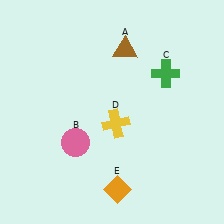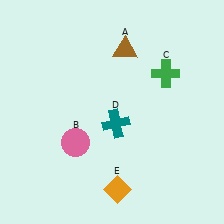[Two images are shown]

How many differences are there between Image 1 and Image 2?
There is 1 difference between the two images.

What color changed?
The cross (D) changed from yellow in Image 1 to teal in Image 2.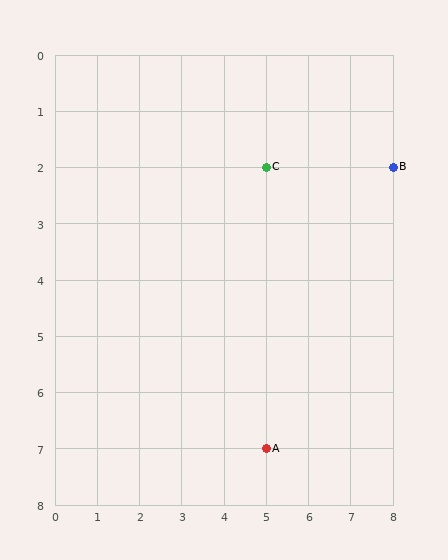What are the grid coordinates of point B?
Point B is at grid coordinates (8, 2).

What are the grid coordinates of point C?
Point C is at grid coordinates (5, 2).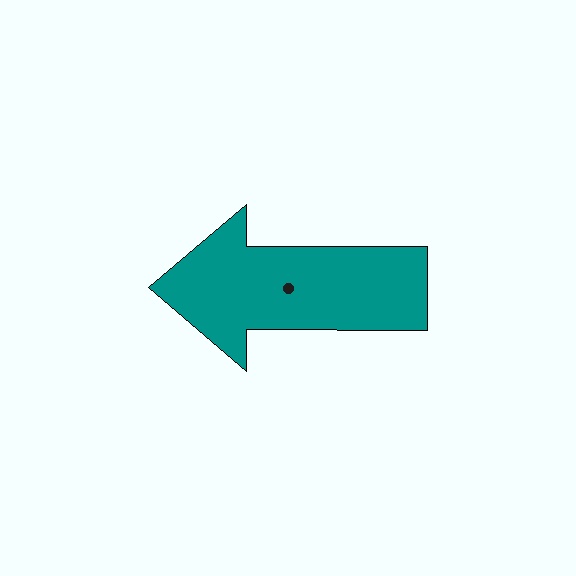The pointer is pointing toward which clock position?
Roughly 9 o'clock.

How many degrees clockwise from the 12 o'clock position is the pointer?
Approximately 270 degrees.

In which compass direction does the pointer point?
West.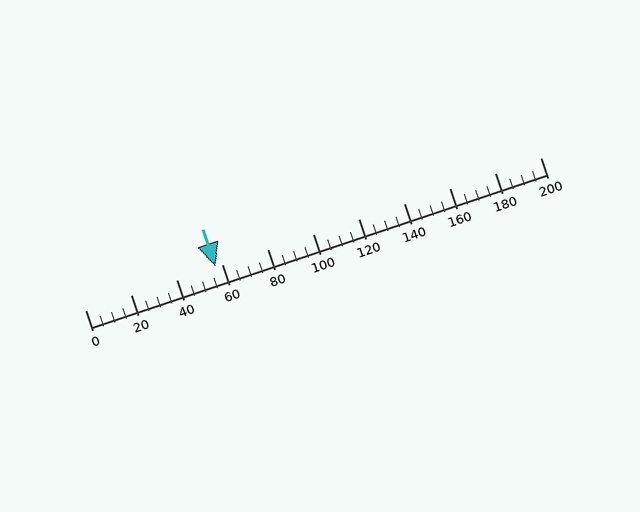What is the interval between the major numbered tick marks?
The major tick marks are spaced 20 units apart.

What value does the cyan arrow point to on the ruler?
The cyan arrow points to approximately 57.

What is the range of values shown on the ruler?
The ruler shows values from 0 to 200.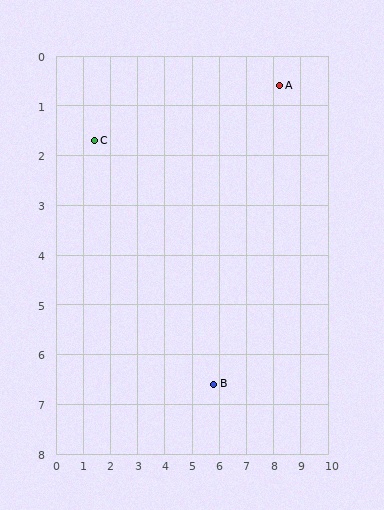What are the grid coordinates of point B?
Point B is at approximately (5.8, 6.6).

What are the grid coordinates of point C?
Point C is at approximately (1.4, 1.7).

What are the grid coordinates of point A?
Point A is at approximately (8.2, 0.6).